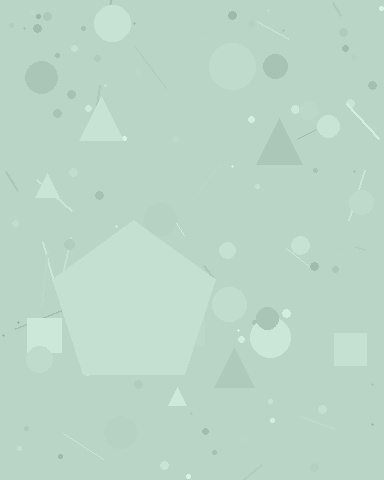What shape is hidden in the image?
A pentagon is hidden in the image.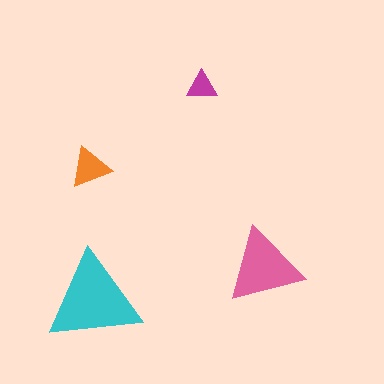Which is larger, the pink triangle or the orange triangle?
The pink one.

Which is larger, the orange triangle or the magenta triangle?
The orange one.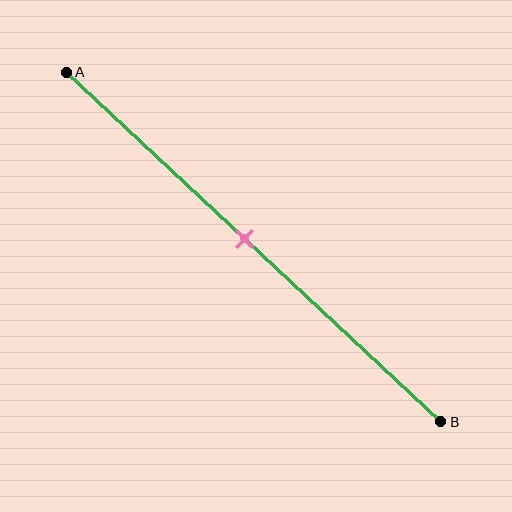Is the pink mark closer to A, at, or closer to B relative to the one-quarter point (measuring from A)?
The pink mark is closer to point B than the one-quarter point of segment AB.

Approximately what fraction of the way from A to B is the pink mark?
The pink mark is approximately 50% of the way from A to B.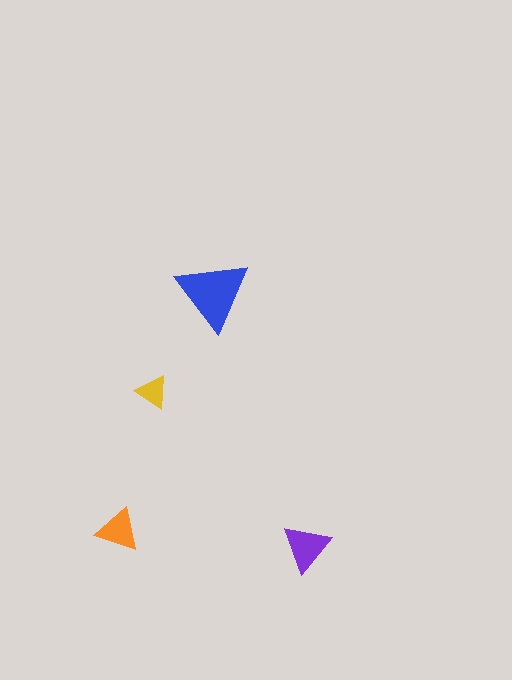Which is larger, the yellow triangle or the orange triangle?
The orange one.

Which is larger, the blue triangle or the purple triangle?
The blue one.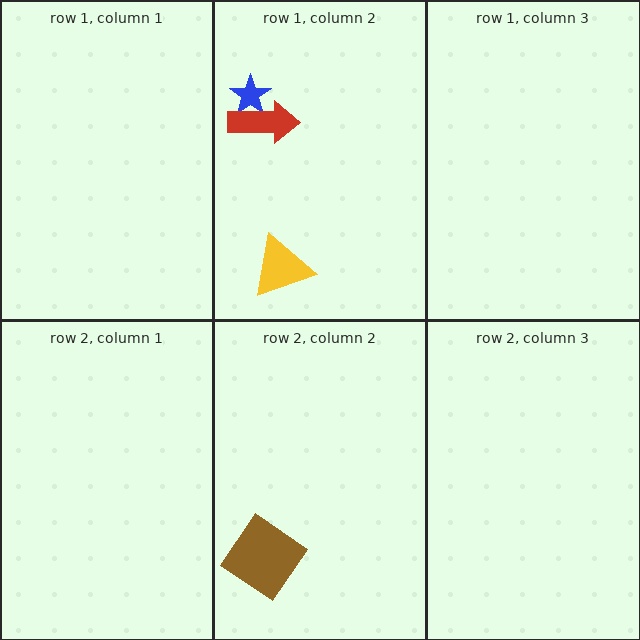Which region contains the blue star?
The row 1, column 2 region.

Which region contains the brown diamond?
The row 2, column 2 region.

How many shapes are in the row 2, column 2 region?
1.